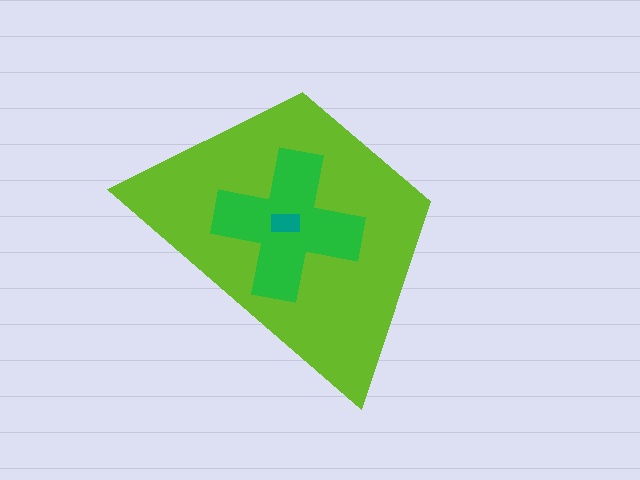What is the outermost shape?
The lime trapezoid.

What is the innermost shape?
The teal rectangle.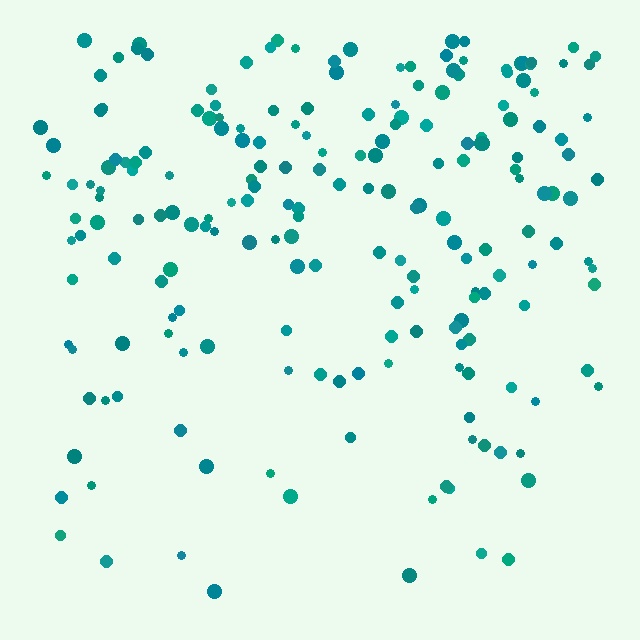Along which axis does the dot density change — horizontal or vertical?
Vertical.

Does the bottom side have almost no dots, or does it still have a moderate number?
Still a moderate number, just noticeably fewer than the top.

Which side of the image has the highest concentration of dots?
The top.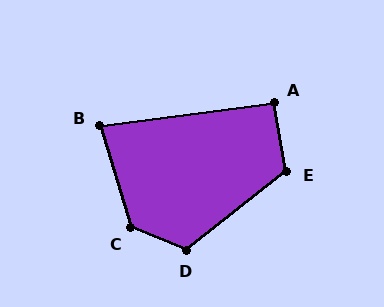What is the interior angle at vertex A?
Approximately 93 degrees (approximately right).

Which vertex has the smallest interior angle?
B, at approximately 81 degrees.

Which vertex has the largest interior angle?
C, at approximately 128 degrees.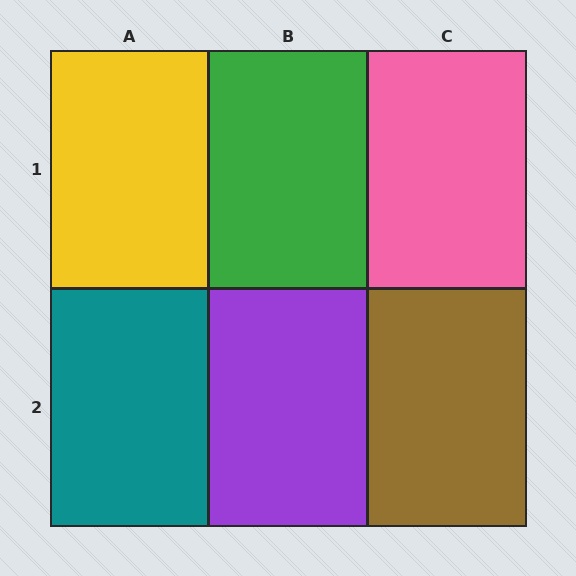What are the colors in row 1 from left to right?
Yellow, green, pink.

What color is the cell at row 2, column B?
Purple.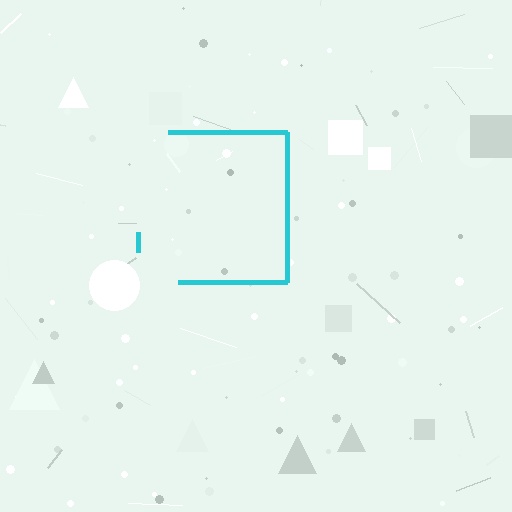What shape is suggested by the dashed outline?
The dashed outline suggests a square.